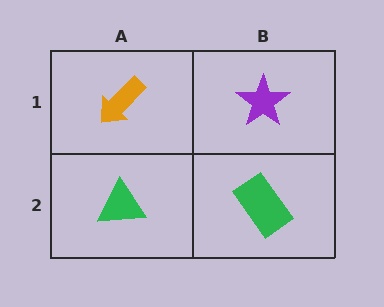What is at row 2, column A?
A green triangle.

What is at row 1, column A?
An orange arrow.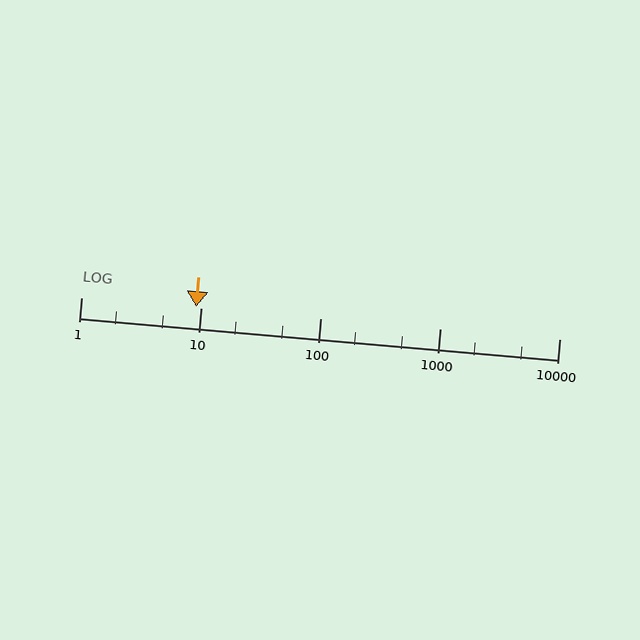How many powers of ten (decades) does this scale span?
The scale spans 4 decades, from 1 to 10000.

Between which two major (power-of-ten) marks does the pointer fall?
The pointer is between 1 and 10.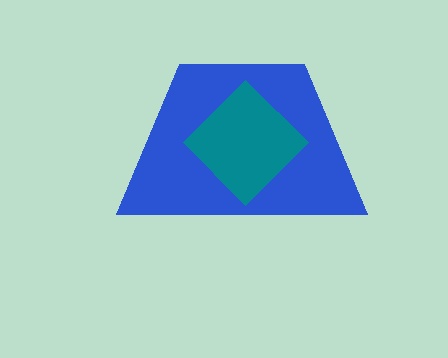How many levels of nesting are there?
2.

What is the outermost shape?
The blue trapezoid.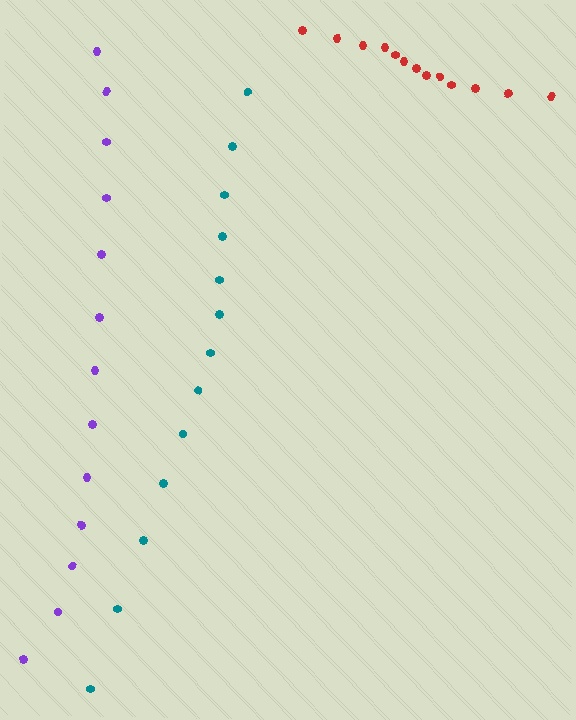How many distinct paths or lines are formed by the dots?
There are 3 distinct paths.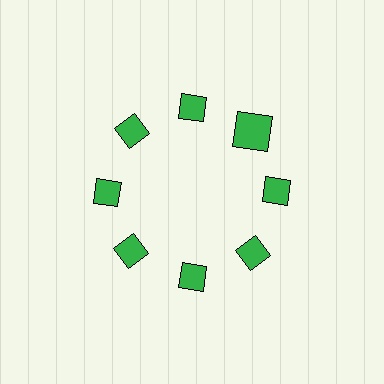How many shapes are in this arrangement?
There are 8 shapes arranged in a ring pattern.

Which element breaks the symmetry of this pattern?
The green square at roughly the 2 o'clock position breaks the symmetry. All other shapes are green diamonds.